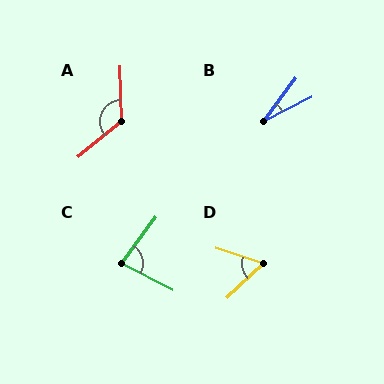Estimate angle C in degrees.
Approximately 81 degrees.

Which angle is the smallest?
B, at approximately 26 degrees.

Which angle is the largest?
A, at approximately 128 degrees.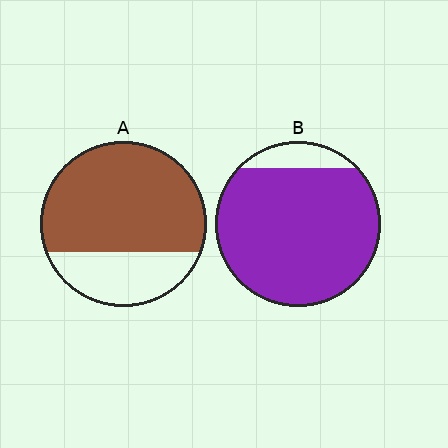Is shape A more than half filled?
Yes.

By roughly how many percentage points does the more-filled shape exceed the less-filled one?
By roughly 20 percentage points (B over A).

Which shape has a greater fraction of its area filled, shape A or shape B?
Shape B.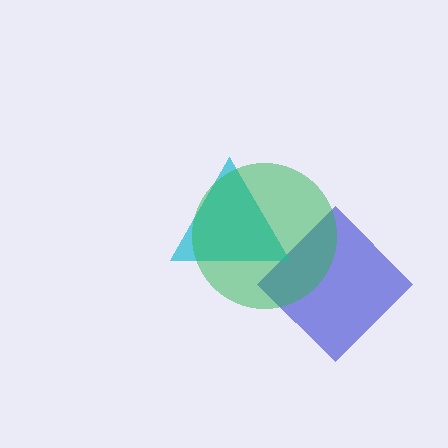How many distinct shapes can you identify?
There are 3 distinct shapes: a blue diamond, a cyan triangle, a green circle.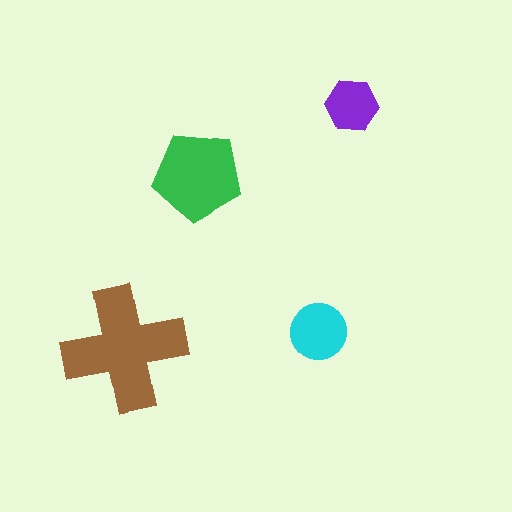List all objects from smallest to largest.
The purple hexagon, the cyan circle, the green pentagon, the brown cross.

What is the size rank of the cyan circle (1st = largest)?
3rd.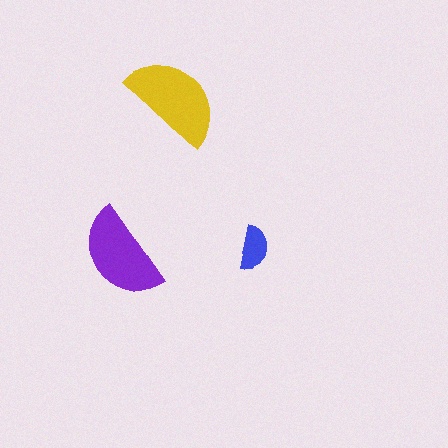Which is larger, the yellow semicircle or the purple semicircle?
The yellow one.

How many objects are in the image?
There are 3 objects in the image.